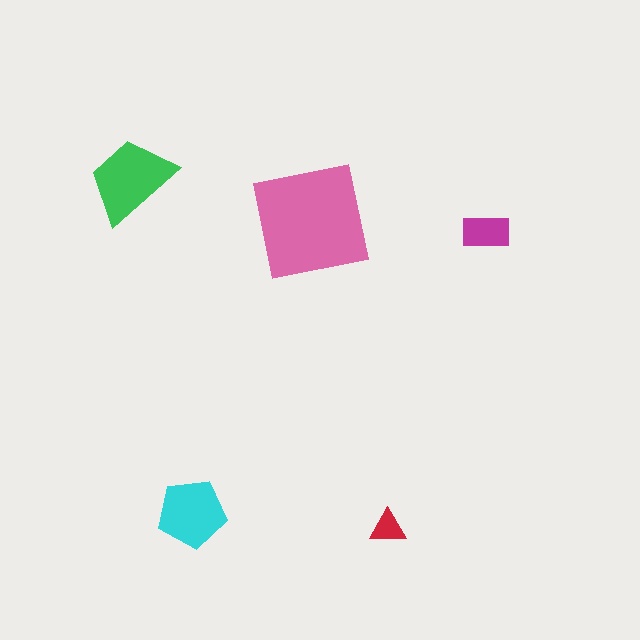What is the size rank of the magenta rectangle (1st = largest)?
4th.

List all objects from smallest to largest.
The red triangle, the magenta rectangle, the cyan pentagon, the green trapezoid, the pink square.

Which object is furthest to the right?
The magenta rectangle is rightmost.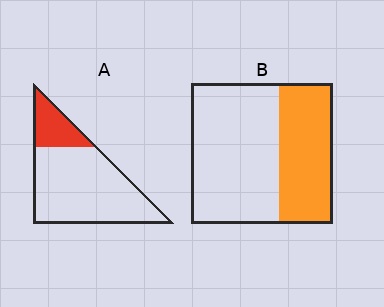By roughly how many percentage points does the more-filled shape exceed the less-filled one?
By roughly 15 percentage points (B over A).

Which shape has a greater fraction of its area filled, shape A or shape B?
Shape B.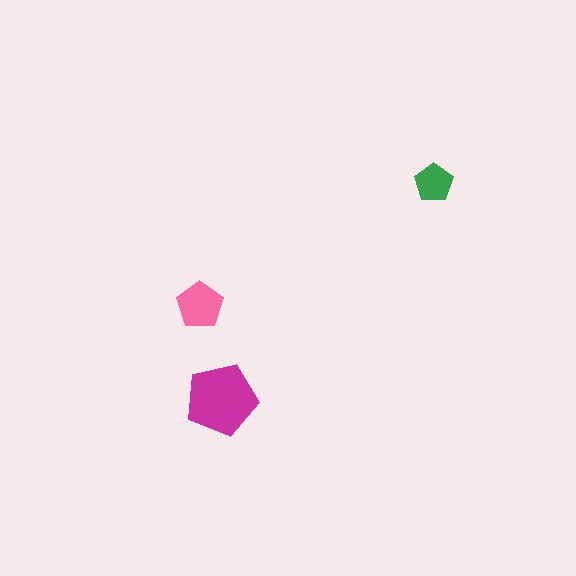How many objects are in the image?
There are 3 objects in the image.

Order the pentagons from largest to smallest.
the magenta one, the pink one, the green one.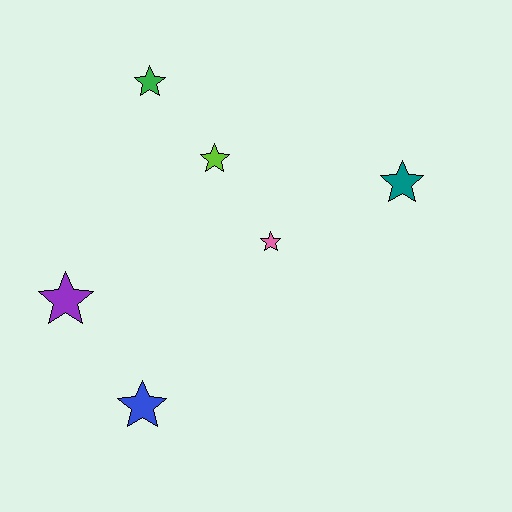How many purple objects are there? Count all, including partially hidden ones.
There is 1 purple object.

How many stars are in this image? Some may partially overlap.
There are 6 stars.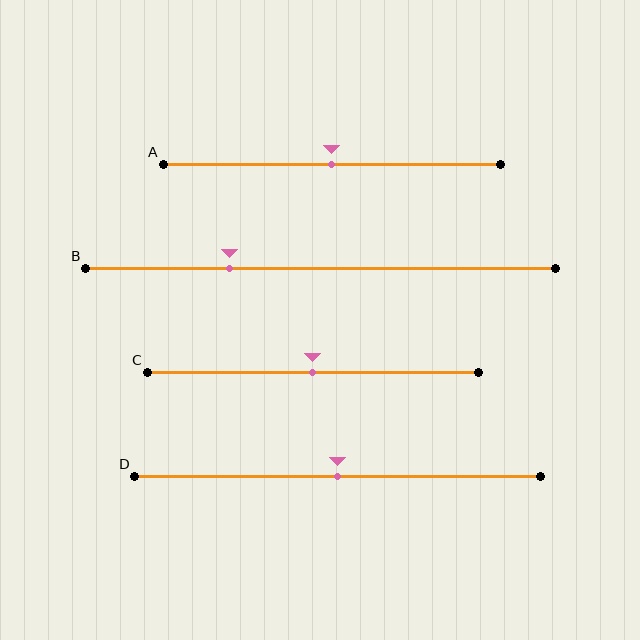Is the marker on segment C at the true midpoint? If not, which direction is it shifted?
Yes, the marker on segment C is at the true midpoint.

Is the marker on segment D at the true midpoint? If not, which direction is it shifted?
Yes, the marker on segment D is at the true midpoint.